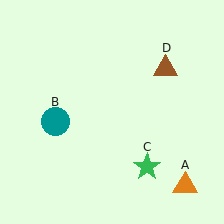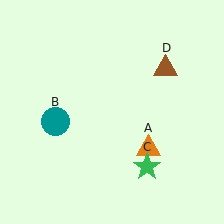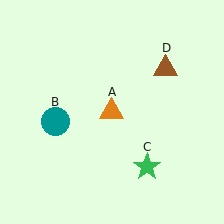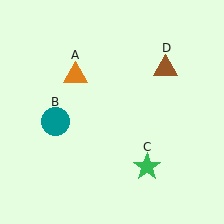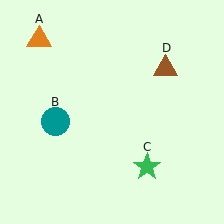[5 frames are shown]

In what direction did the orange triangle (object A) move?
The orange triangle (object A) moved up and to the left.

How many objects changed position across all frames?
1 object changed position: orange triangle (object A).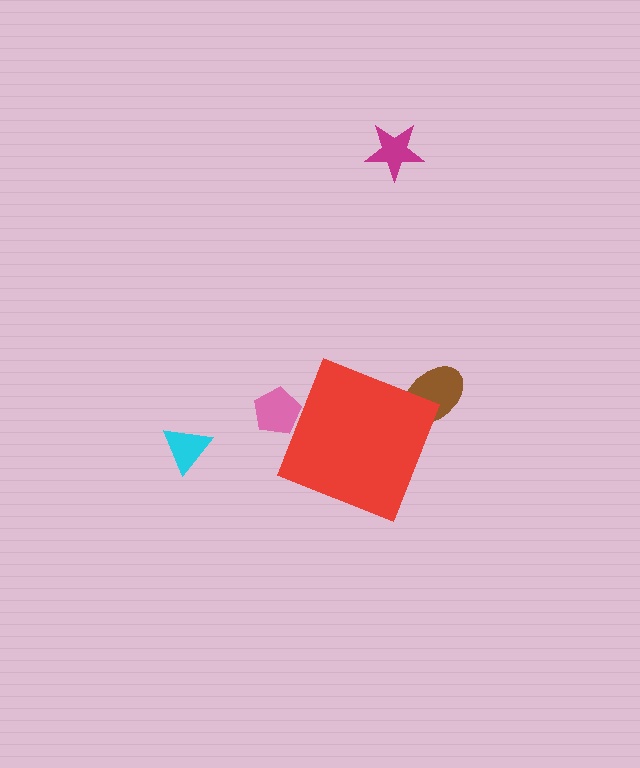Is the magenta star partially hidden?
No, the magenta star is fully visible.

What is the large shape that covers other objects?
A red diamond.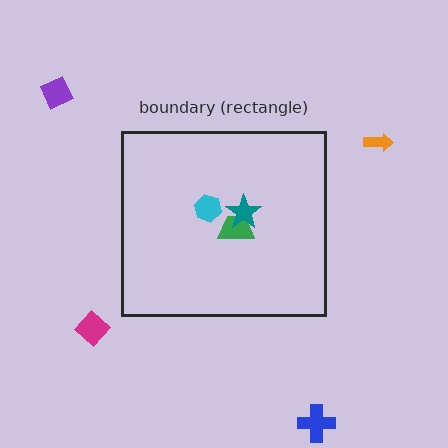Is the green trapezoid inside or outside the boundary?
Inside.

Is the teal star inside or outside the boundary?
Inside.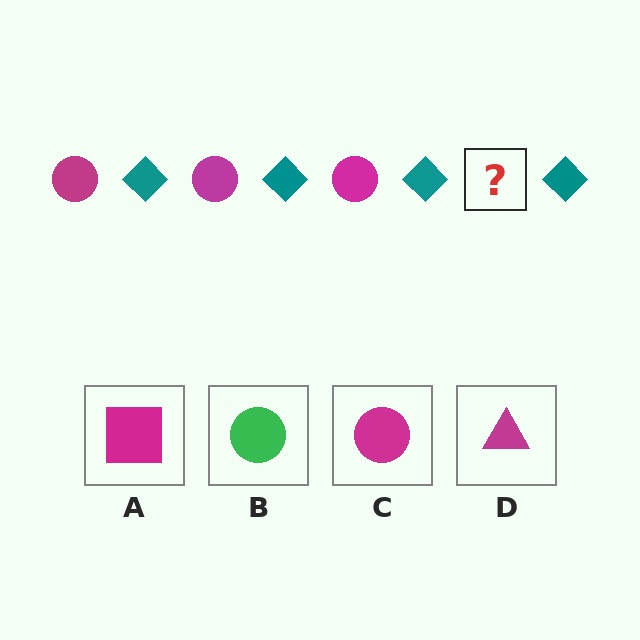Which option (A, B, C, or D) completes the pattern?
C.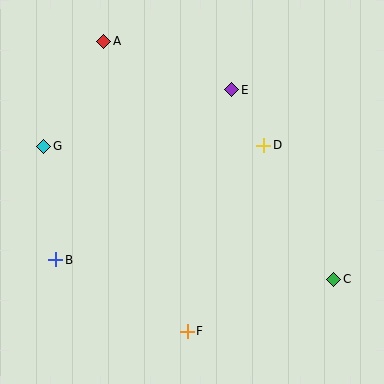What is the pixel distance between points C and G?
The distance between C and G is 319 pixels.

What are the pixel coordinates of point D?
Point D is at (264, 145).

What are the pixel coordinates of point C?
Point C is at (334, 279).